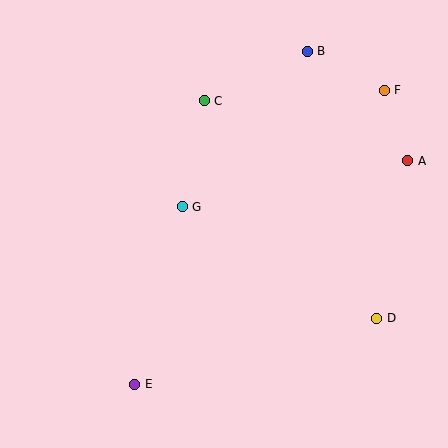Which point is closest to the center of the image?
Point G at (182, 207) is closest to the center.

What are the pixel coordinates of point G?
Point G is at (182, 207).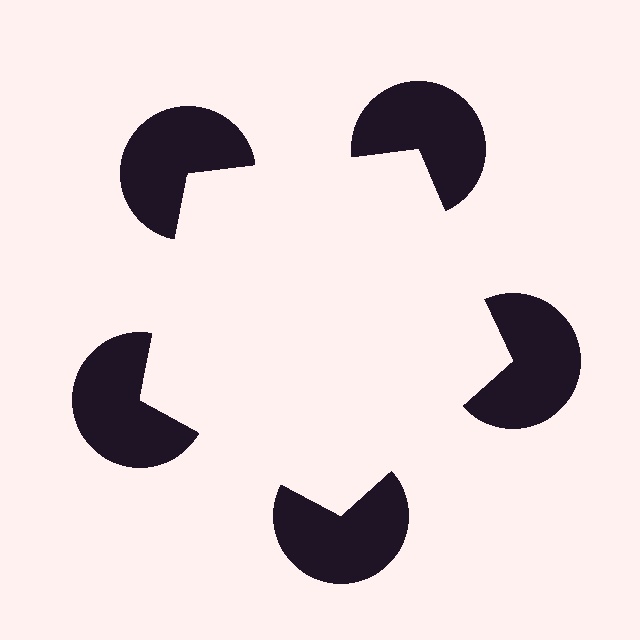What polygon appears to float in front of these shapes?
An illusory pentagon — its edges are inferred from the aligned wedge cuts in the pac-man discs, not physically drawn.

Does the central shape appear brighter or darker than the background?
It typically appears slightly brighter than the background, even though no actual brightness change is drawn.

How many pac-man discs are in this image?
There are 5 — one at each vertex of the illusory pentagon.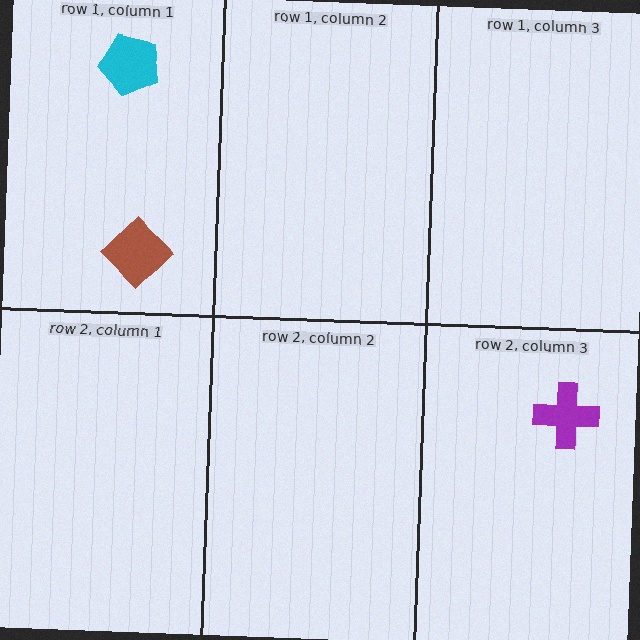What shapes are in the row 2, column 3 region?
The purple cross.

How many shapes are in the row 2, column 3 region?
1.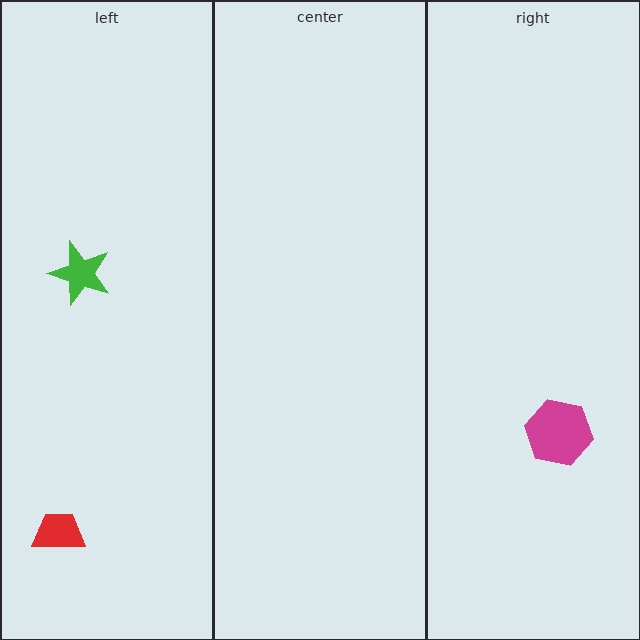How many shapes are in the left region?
2.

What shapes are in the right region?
The magenta hexagon.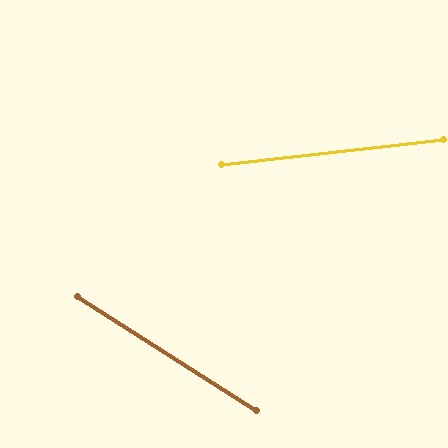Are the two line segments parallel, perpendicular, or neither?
Neither parallel nor perpendicular — they differ by about 39°.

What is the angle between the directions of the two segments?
Approximately 39 degrees.